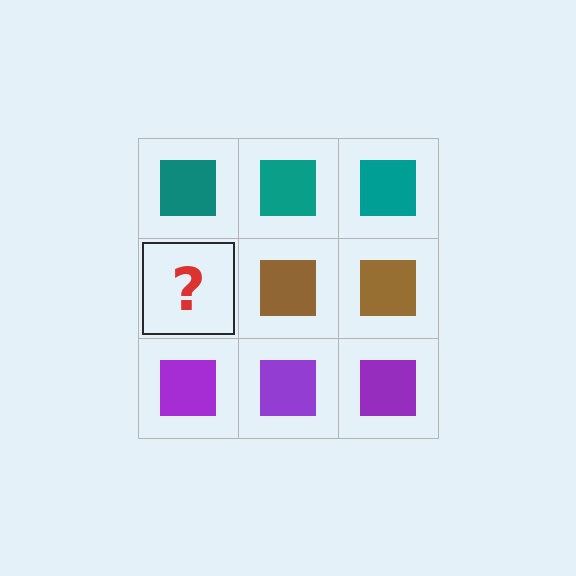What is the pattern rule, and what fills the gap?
The rule is that each row has a consistent color. The gap should be filled with a brown square.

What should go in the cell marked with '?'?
The missing cell should contain a brown square.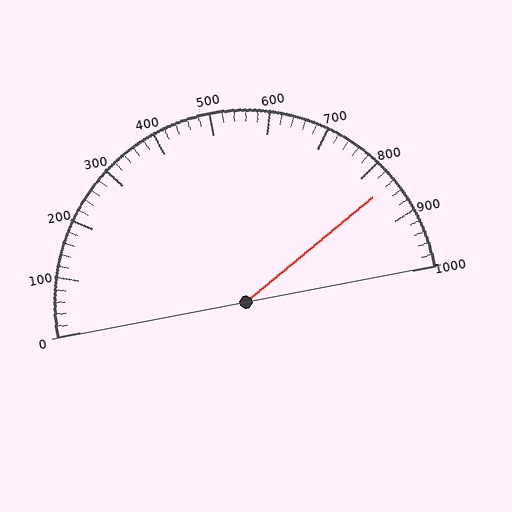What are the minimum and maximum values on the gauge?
The gauge ranges from 0 to 1000.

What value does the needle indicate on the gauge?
The needle indicates approximately 840.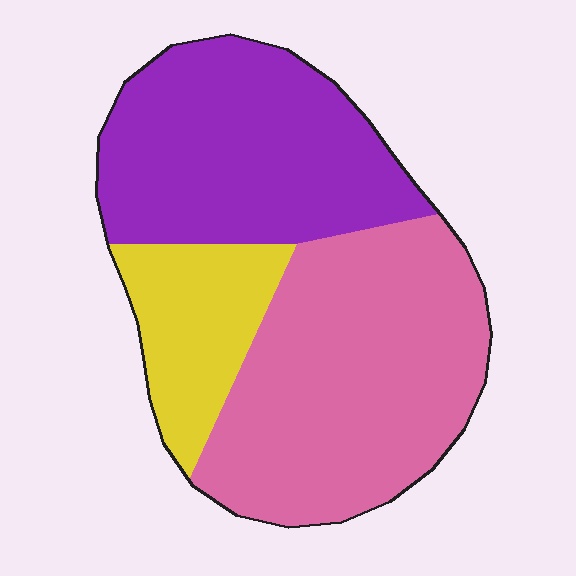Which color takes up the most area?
Pink, at roughly 45%.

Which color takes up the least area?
Yellow, at roughly 15%.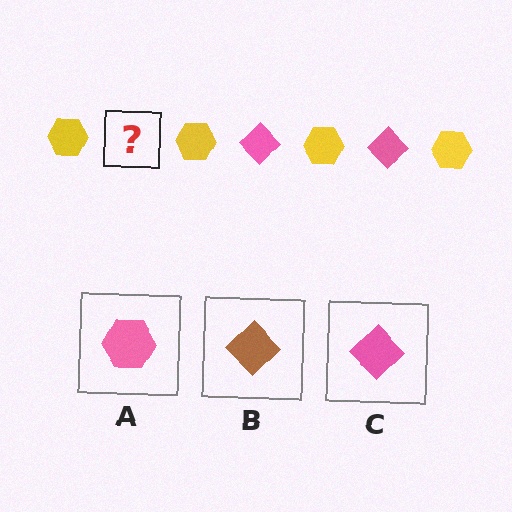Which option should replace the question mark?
Option C.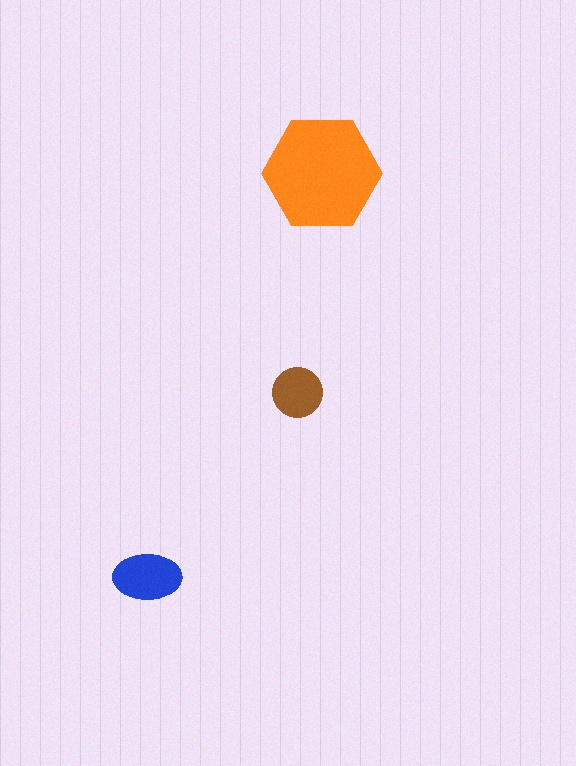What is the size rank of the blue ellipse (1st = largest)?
2nd.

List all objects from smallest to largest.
The brown circle, the blue ellipse, the orange hexagon.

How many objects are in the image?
There are 3 objects in the image.